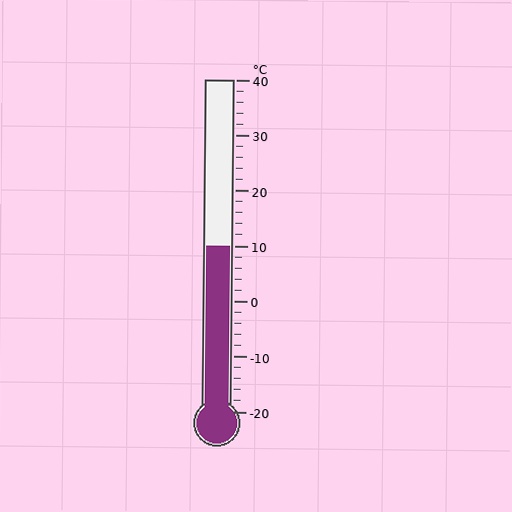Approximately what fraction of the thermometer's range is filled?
The thermometer is filled to approximately 50% of its range.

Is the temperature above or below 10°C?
The temperature is at 10°C.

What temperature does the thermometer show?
The thermometer shows approximately 10°C.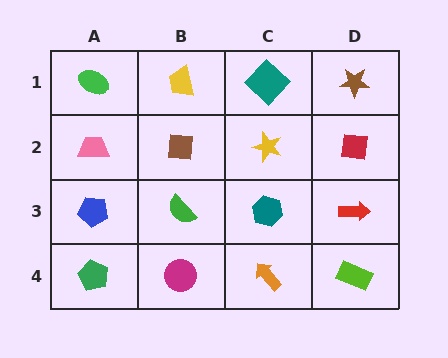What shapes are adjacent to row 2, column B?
A yellow trapezoid (row 1, column B), a green semicircle (row 3, column B), a pink trapezoid (row 2, column A), a yellow star (row 2, column C).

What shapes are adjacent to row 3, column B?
A brown square (row 2, column B), a magenta circle (row 4, column B), a blue pentagon (row 3, column A), a teal hexagon (row 3, column C).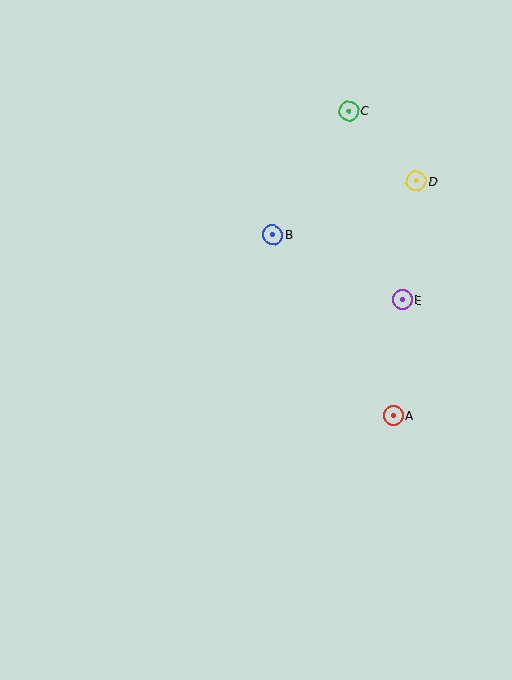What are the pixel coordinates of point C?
Point C is at (349, 111).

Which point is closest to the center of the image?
Point B at (273, 235) is closest to the center.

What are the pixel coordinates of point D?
Point D is at (416, 181).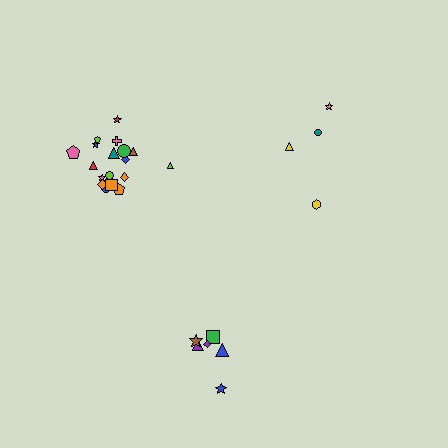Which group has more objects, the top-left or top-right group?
The top-left group.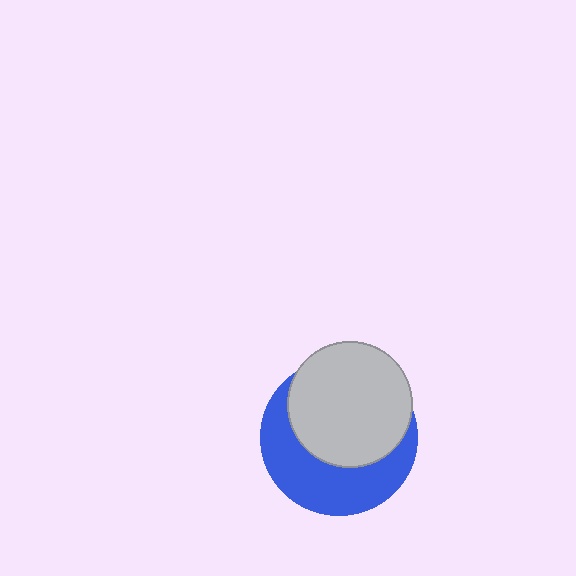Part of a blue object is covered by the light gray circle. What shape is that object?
It is a circle.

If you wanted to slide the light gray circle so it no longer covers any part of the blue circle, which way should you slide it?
Slide it up — that is the most direct way to separate the two shapes.